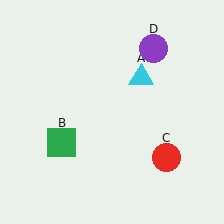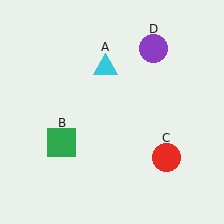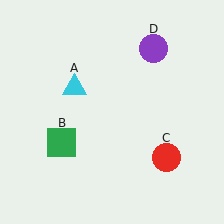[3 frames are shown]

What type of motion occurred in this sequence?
The cyan triangle (object A) rotated counterclockwise around the center of the scene.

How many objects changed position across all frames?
1 object changed position: cyan triangle (object A).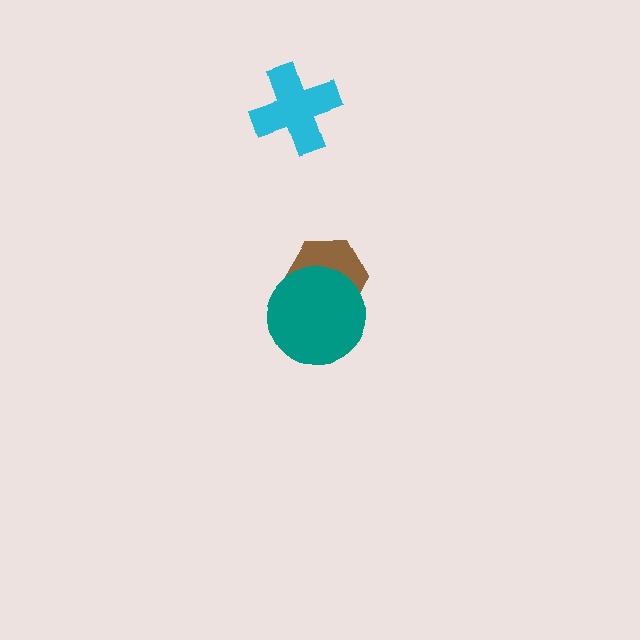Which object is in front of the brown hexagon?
The teal circle is in front of the brown hexagon.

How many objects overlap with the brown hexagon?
1 object overlaps with the brown hexagon.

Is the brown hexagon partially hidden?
Yes, it is partially covered by another shape.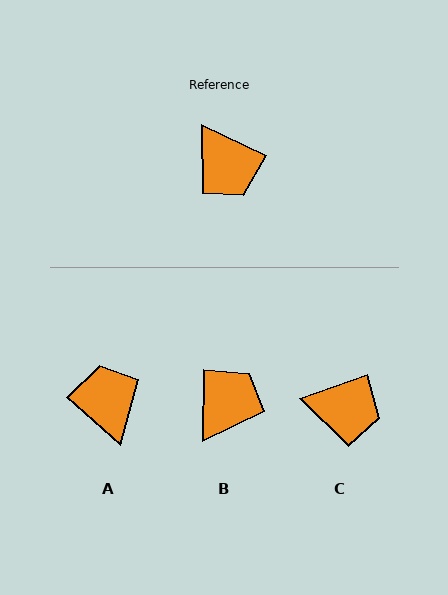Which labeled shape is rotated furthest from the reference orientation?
A, about 163 degrees away.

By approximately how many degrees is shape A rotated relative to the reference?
Approximately 163 degrees counter-clockwise.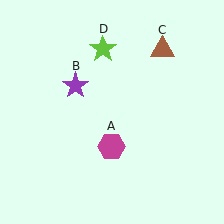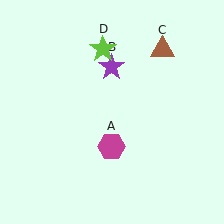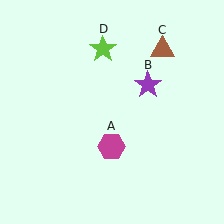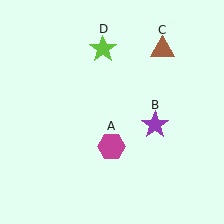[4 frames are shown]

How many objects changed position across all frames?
1 object changed position: purple star (object B).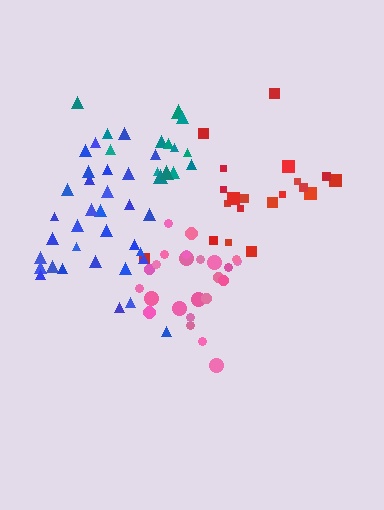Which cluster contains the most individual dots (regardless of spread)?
Blue (32).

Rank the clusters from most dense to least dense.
pink, blue, teal, red.